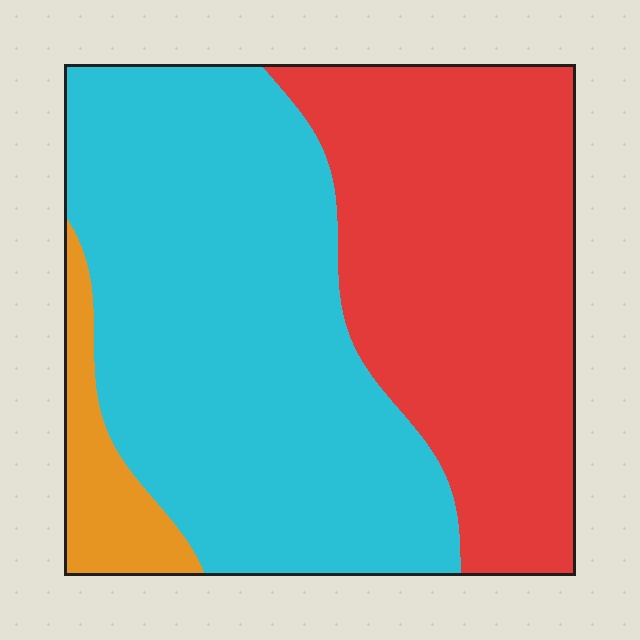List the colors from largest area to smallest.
From largest to smallest: cyan, red, orange.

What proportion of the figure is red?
Red covers around 40% of the figure.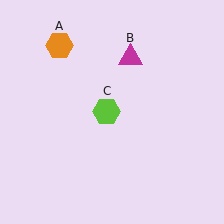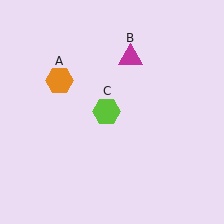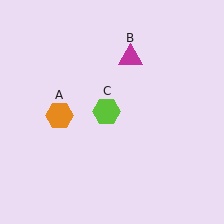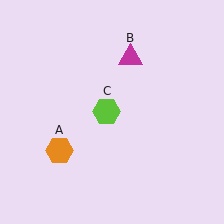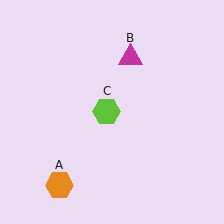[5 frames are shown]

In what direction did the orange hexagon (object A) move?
The orange hexagon (object A) moved down.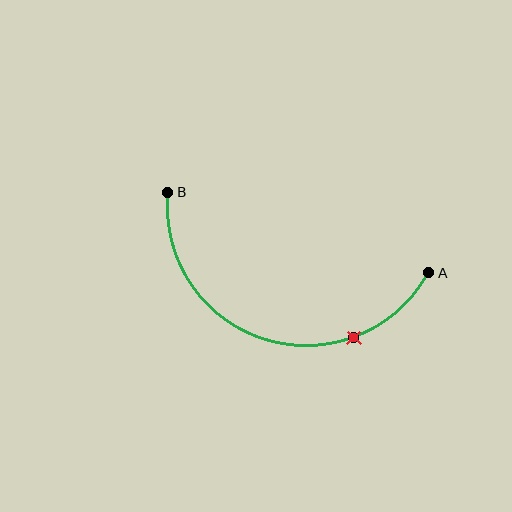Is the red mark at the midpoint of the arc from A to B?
No. The red mark lies on the arc but is closer to endpoint A. The arc midpoint would be at the point on the curve equidistant along the arc from both A and B.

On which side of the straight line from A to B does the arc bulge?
The arc bulges below the straight line connecting A and B.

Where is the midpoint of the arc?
The arc midpoint is the point on the curve farthest from the straight line joining A and B. It sits below that line.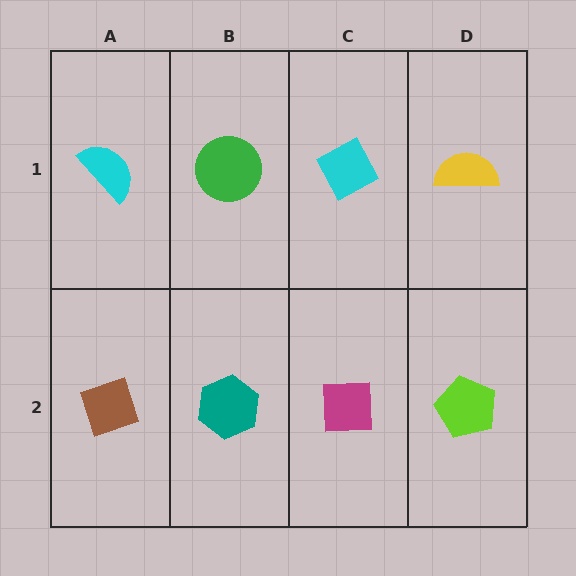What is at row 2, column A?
A brown diamond.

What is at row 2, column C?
A magenta square.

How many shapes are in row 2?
4 shapes.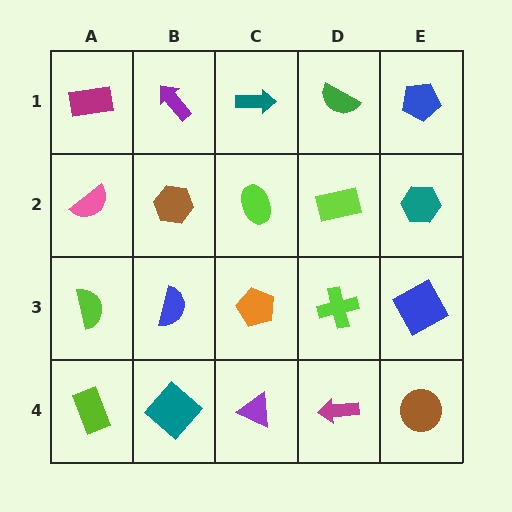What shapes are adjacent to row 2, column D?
A green semicircle (row 1, column D), a lime cross (row 3, column D), a lime ellipse (row 2, column C), a teal hexagon (row 2, column E).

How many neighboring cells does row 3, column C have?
4.